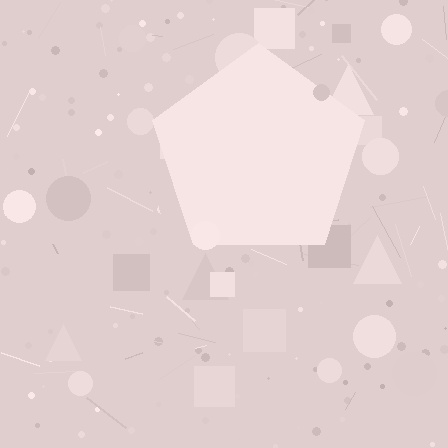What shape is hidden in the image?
A pentagon is hidden in the image.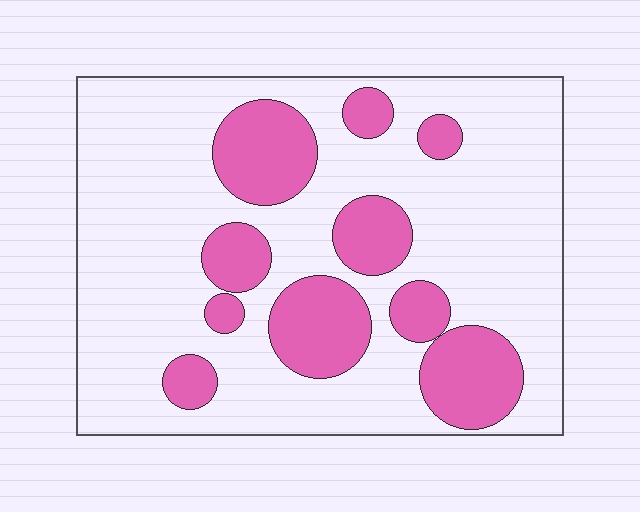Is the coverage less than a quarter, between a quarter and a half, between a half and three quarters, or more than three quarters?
Between a quarter and a half.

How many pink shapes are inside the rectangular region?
10.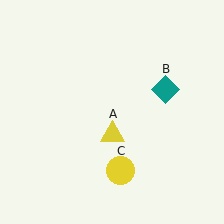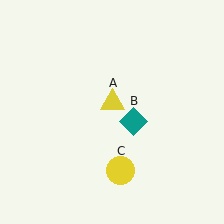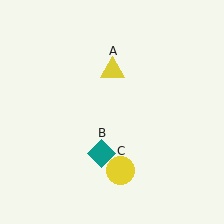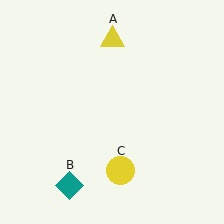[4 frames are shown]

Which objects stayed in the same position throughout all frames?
Yellow circle (object C) remained stationary.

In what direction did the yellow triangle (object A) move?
The yellow triangle (object A) moved up.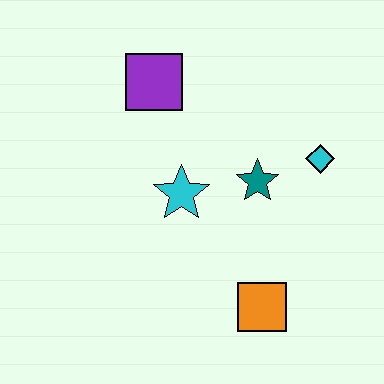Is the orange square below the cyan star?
Yes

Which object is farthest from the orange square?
The purple square is farthest from the orange square.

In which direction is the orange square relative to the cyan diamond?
The orange square is below the cyan diamond.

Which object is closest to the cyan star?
The teal star is closest to the cyan star.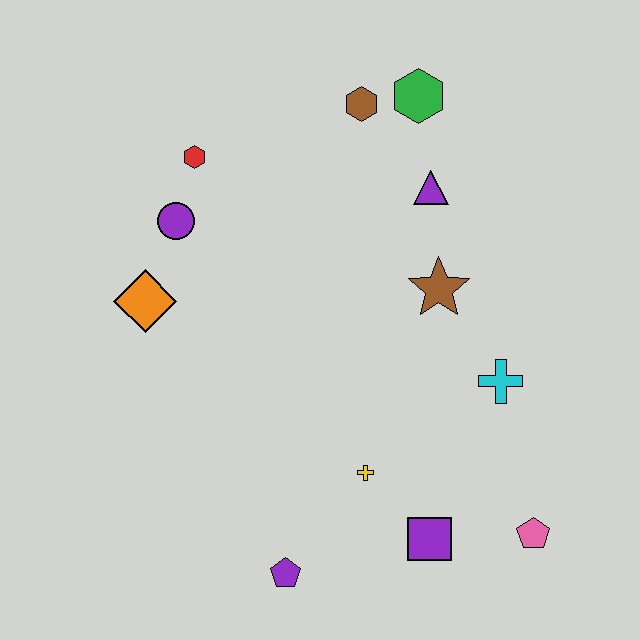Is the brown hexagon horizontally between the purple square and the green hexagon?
No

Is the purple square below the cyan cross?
Yes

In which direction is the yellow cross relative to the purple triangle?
The yellow cross is below the purple triangle.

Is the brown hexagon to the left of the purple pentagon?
No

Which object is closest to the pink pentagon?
The purple square is closest to the pink pentagon.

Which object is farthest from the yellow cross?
The green hexagon is farthest from the yellow cross.